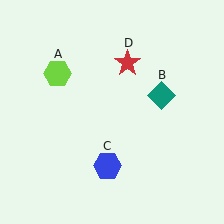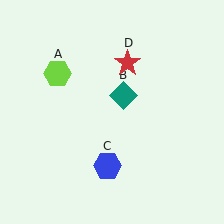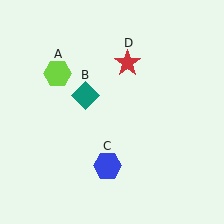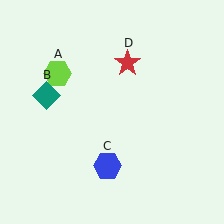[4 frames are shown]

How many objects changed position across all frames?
1 object changed position: teal diamond (object B).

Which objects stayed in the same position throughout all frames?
Lime hexagon (object A) and blue hexagon (object C) and red star (object D) remained stationary.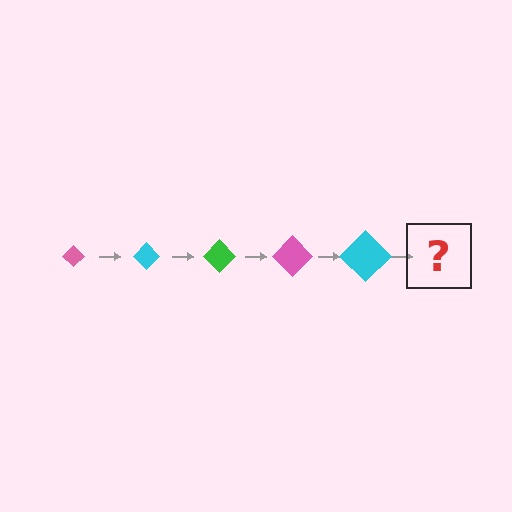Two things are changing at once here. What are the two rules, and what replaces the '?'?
The two rules are that the diamond grows larger each step and the color cycles through pink, cyan, and green. The '?' should be a green diamond, larger than the previous one.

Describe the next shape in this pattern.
It should be a green diamond, larger than the previous one.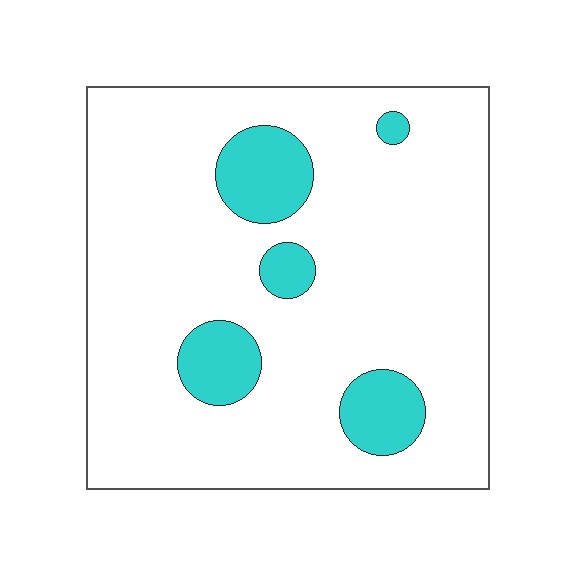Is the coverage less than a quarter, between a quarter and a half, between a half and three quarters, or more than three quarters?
Less than a quarter.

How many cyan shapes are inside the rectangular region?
5.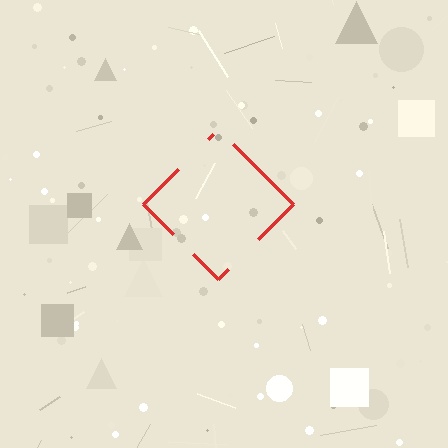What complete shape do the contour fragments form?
The contour fragments form a diamond.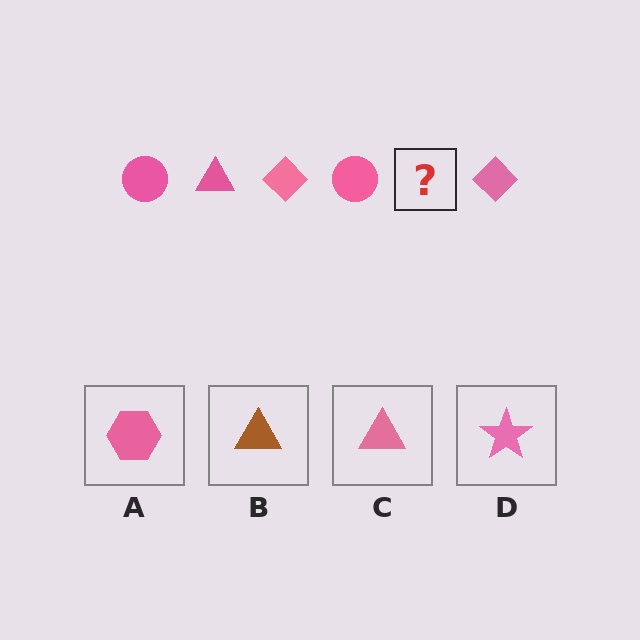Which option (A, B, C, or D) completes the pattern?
C.